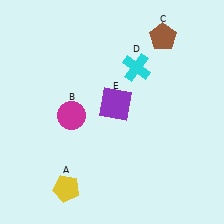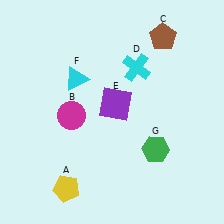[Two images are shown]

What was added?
A cyan triangle (F), a green hexagon (G) were added in Image 2.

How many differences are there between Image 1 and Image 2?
There are 2 differences between the two images.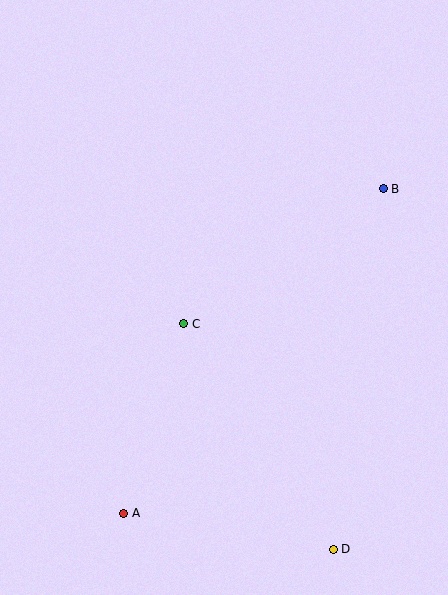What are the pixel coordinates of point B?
Point B is at (383, 188).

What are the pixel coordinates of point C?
Point C is at (184, 324).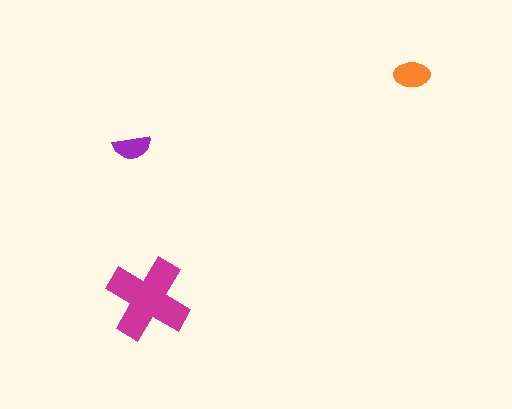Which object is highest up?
The orange ellipse is topmost.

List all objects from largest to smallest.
The magenta cross, the orange ellipse, the purple semicircle.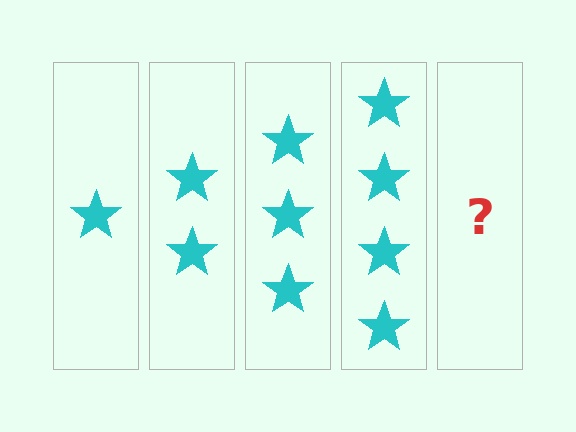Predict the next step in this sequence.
The next step is 5 stars.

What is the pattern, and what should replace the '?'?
The pattern is that each step adds one more star. The '?' should be 5 stars.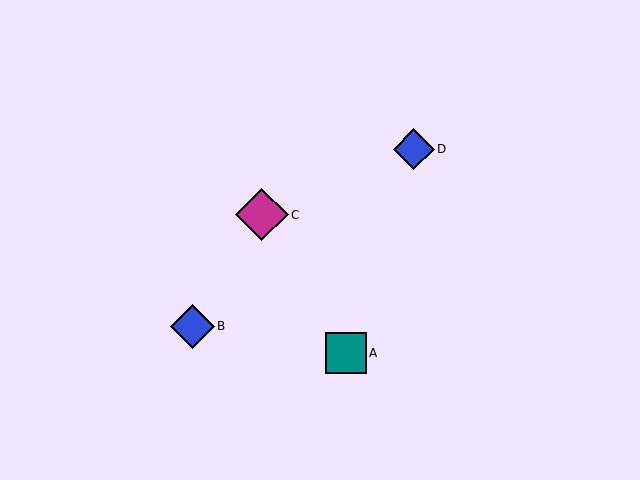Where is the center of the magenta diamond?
The center of the magenta diamond is at (262, 215).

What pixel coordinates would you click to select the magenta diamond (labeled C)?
Click at (262, 215) to select the magenta diamond C.